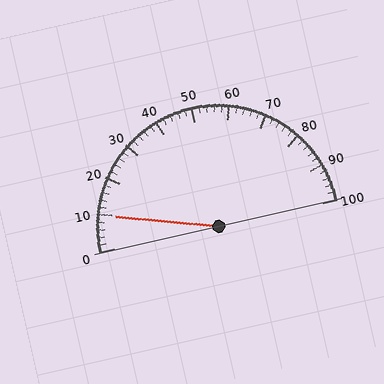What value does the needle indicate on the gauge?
The needle indicates approximately 10.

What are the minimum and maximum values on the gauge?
The gauge ranges from 0 to 100.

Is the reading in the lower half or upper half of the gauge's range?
The reading is in the lower half of the range (0 to 100).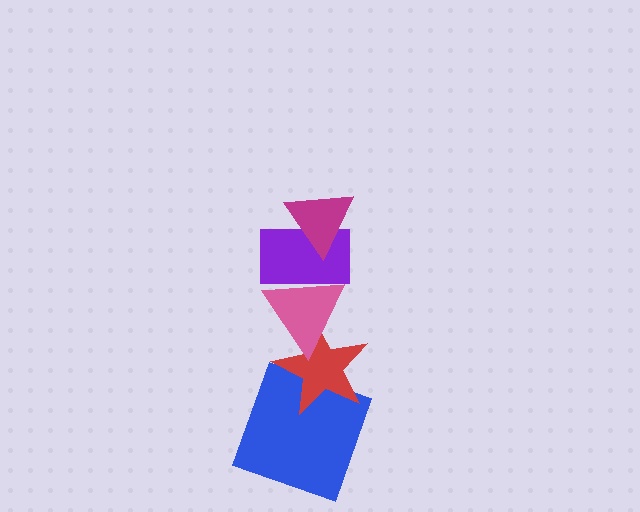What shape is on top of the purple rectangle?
The magenta triangle is on top of the purple rectangle.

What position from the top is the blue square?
The blue square is 5th from the top.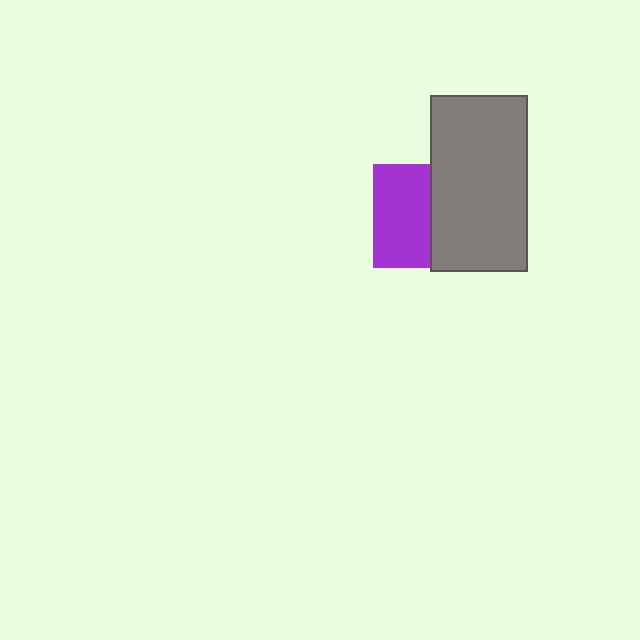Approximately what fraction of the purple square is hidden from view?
Roughly 46% of the purple square is hidden behind the gray rectangle.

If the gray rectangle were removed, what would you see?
You would see the complete purple square.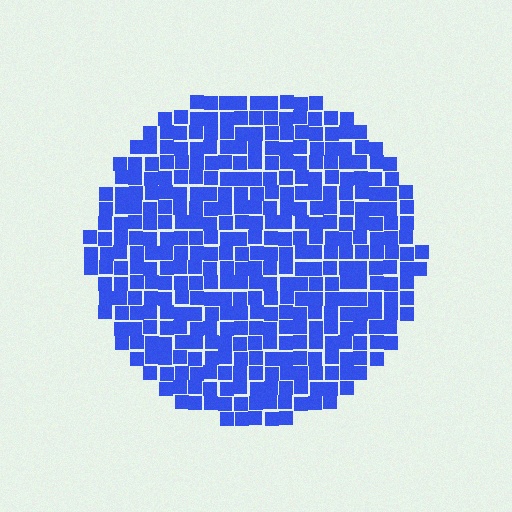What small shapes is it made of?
It is made of small squares.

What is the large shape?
The large shape is a circle.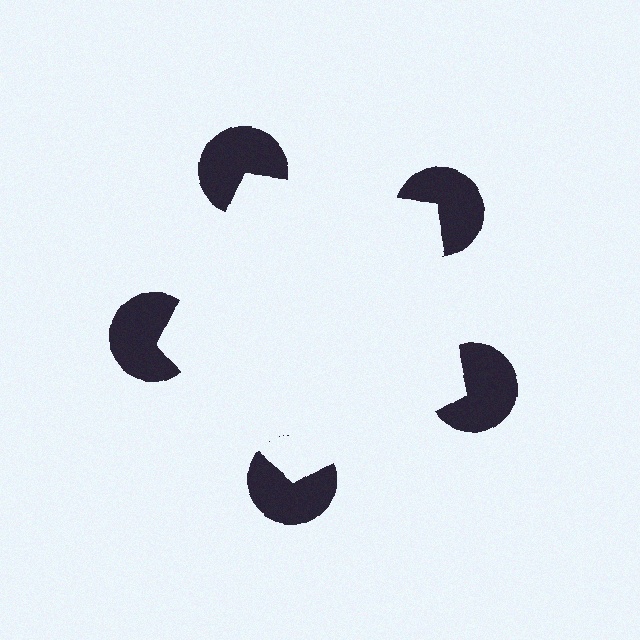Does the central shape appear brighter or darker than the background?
It typically appears slightly brighter than the background, even though no actual brightness change is drawn.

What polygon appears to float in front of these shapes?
An illusory pentagon — its edges are inferred from the aligned wedge cuts in the pac-man discs, not physically drawn.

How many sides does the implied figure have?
5 sides.